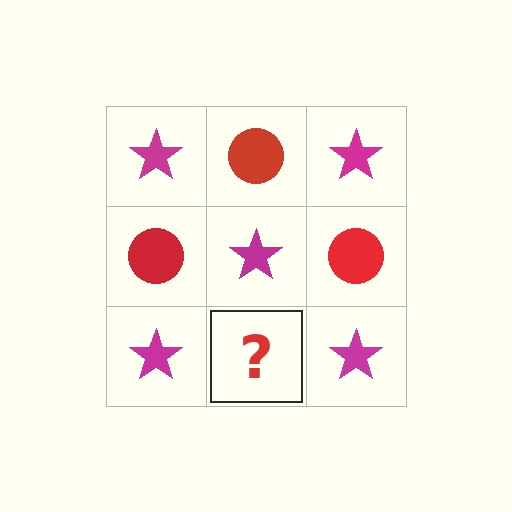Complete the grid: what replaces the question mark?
The question mark should be replaced with a red circle.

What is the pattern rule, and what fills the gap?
The rule is that it alternates magenta star and red circle in a checkerboard pattern. The gap should be filled with a red circle.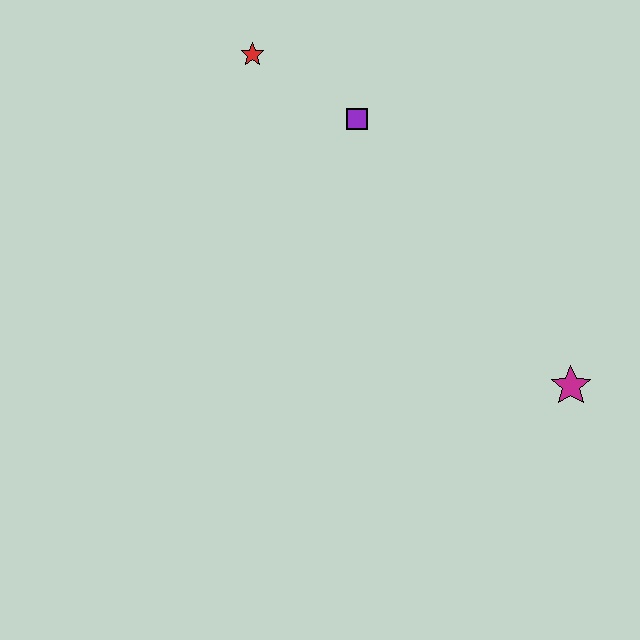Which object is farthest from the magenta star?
The red star is farthest from the magenta star.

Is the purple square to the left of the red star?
No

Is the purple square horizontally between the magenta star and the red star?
Yes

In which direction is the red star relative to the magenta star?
The red star is above the magenta star.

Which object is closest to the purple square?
The red star is closest to the purple square.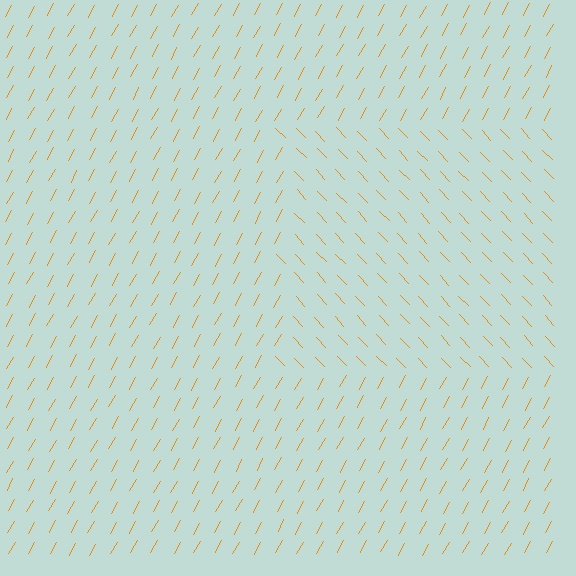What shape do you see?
I see a rectangle.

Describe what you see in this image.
The image is filled with small orange line segments. A rectangle region in the image has lines oriented differently from the surrounding lines, creating a visible texture boundary.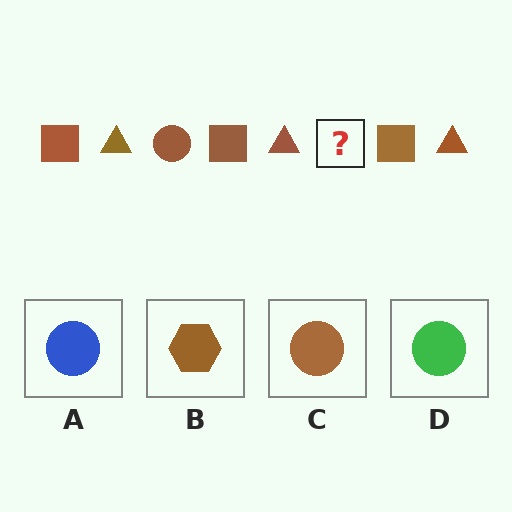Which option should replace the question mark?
Option C.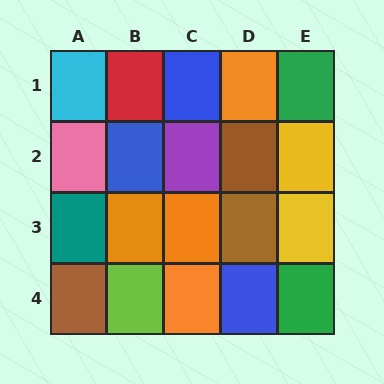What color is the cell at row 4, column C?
Orange.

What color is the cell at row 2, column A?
Pink.